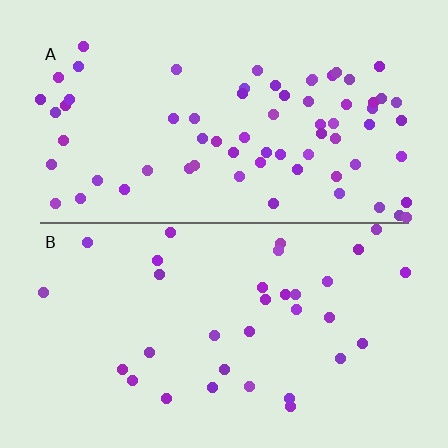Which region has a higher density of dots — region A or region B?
A (the top).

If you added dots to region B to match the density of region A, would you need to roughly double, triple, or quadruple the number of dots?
Approximately double.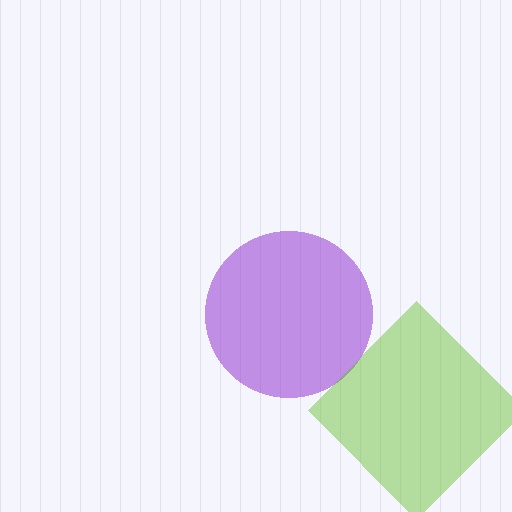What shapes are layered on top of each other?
The layered shapes are: a purple circle, a lime diamond.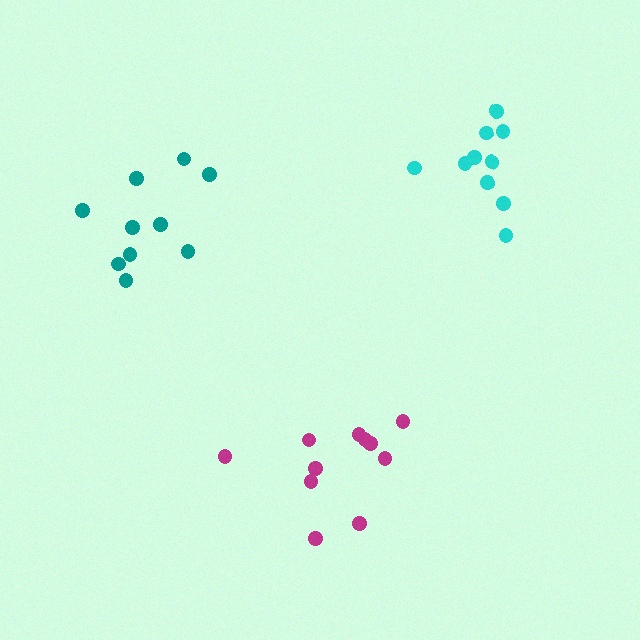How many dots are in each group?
Group 1: 11 dots, Group 2: 10 dots, Group 3: 10 dots (31 total).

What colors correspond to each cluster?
The clusters are colored: magenta, teal, cyan.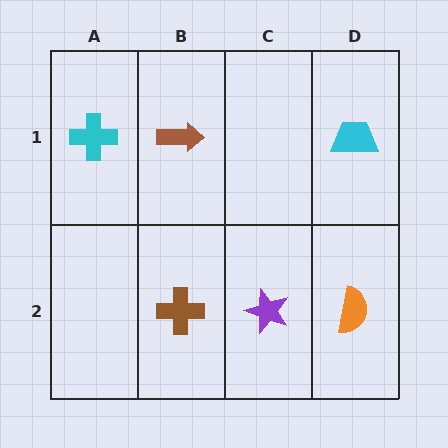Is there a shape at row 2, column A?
No, that cell is empty.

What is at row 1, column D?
A cyan trapezoid.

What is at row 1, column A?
A cyan cross.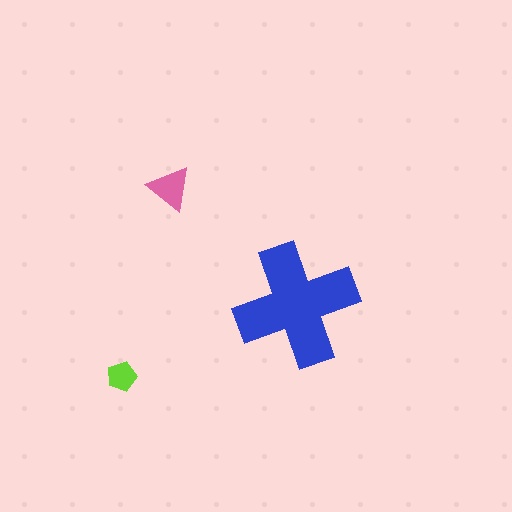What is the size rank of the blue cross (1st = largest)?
1st.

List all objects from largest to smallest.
The blue cross, the pink triangle, the lime pentagon.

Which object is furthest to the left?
The lime pentagon is leftmost.